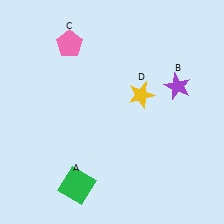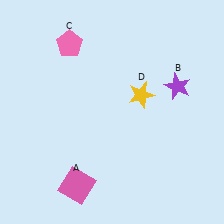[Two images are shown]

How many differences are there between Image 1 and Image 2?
There is 1 difference between the two images.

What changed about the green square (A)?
In Image 1, A is green. In Image 2, it changed to pink.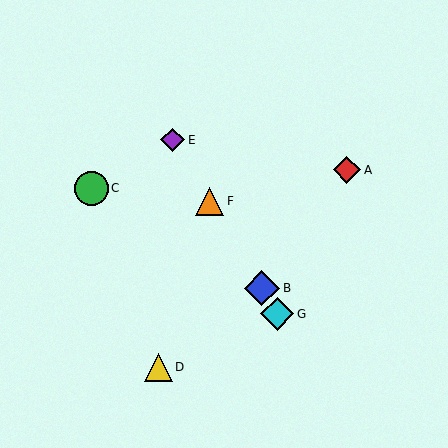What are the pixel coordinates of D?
Object D is at (158, 367).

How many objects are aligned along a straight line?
4 objects (B, E, F, G) are aligned along a straight line.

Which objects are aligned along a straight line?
Objects B, E, F, G are aligned along a straight line.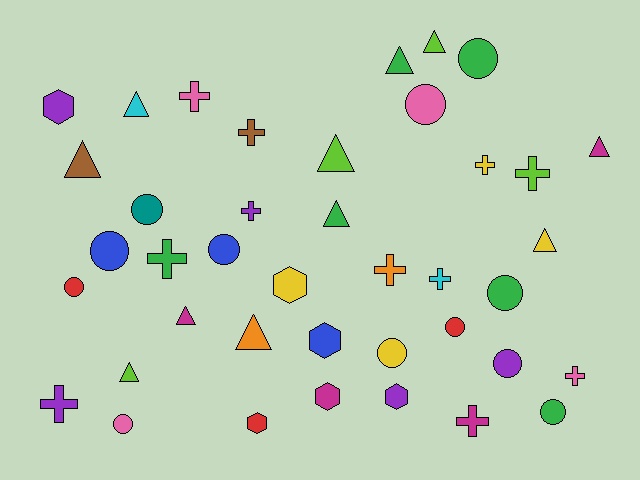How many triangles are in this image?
There are 11 triangles.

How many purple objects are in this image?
There are 5 purple objects.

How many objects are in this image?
There are 40 objects.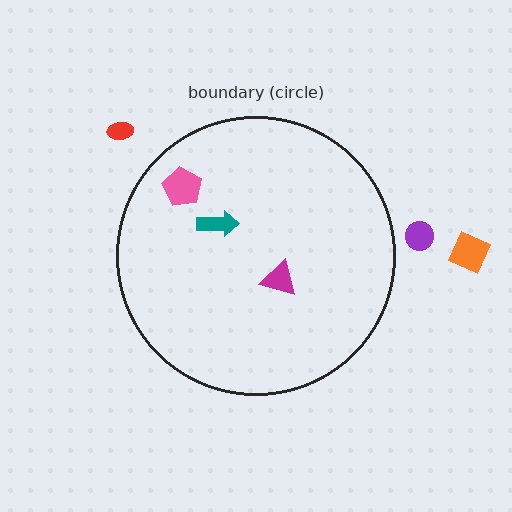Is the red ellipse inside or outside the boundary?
Outside.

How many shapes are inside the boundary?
3 inside, 3 outside.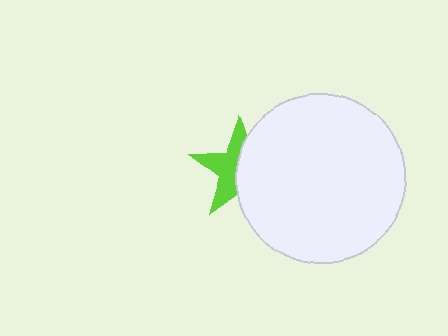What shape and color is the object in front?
The object in front is a white circle.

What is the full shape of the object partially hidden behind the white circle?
The partially hidden object is a lime star.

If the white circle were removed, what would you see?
You would see the complete lime star.